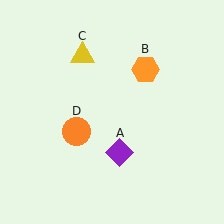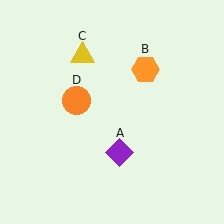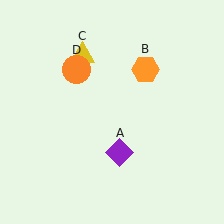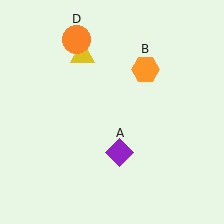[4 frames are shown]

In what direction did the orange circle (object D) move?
The orange circle (object D) moved up.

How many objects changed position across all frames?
1 object changed position: orange circle (object D).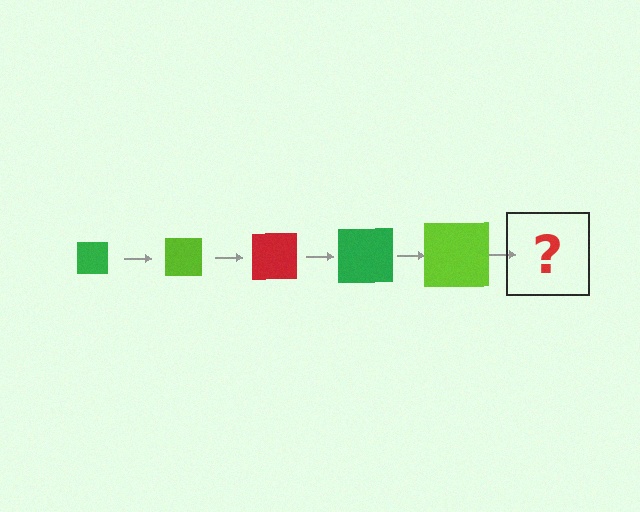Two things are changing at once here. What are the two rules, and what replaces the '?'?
The two rules are that the square grows larger each step and the color cycles through green, lime, and red. The '?' should be a red square, larger than the previous one.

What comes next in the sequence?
The next element should be a red square, larger than the previous one.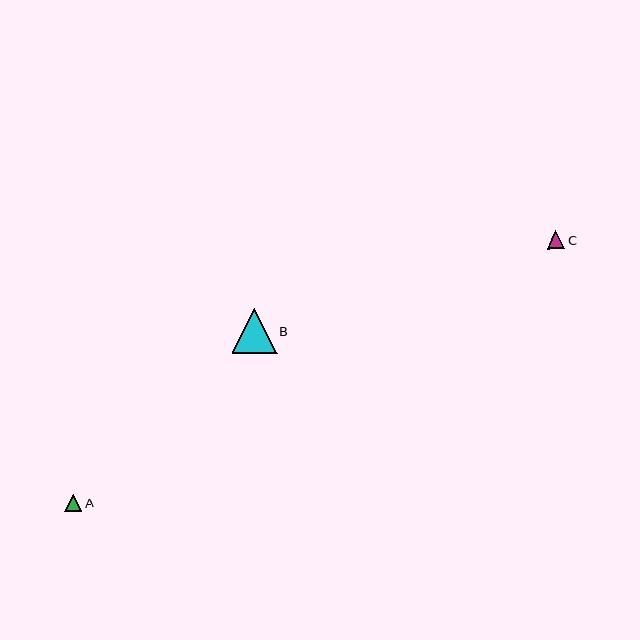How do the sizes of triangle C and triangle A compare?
Triangle C and triangle A are approximately the same size.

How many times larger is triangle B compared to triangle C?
Triangle B is approximately 2.6 times the size of triangle C.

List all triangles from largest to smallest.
From largest to smallest: B, C, A.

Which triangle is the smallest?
Triangle A is the smallest with a size of approximately 17 pixels.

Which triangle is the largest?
Triangle B is the largest with a size of approximately 45 pixels.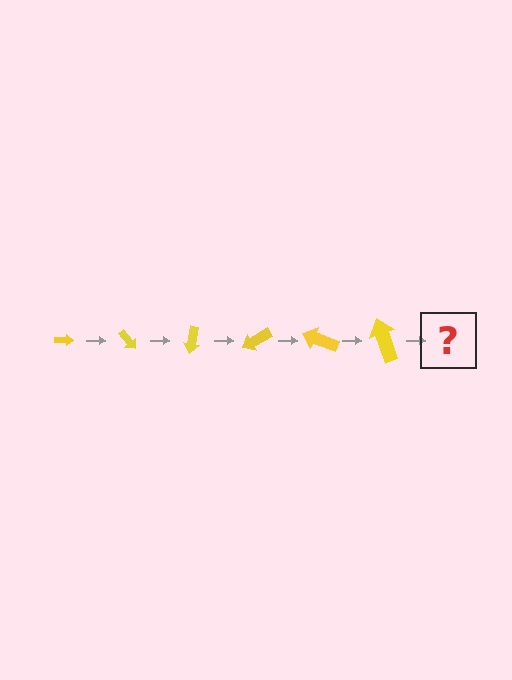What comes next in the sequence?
The next element should be an arrow, larger than the previous one and rotated 300 degrees from the start.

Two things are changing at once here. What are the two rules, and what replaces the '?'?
The two rules are that the arrow grows larger each step and it rotates 50 degrees each step. The '?' should be an arrow, larger than the previous one and rotated 300 degrees from the start.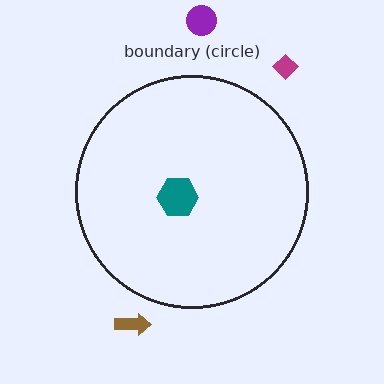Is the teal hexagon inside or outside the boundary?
Inside.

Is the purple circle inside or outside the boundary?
Outside.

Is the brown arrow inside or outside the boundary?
Outside.